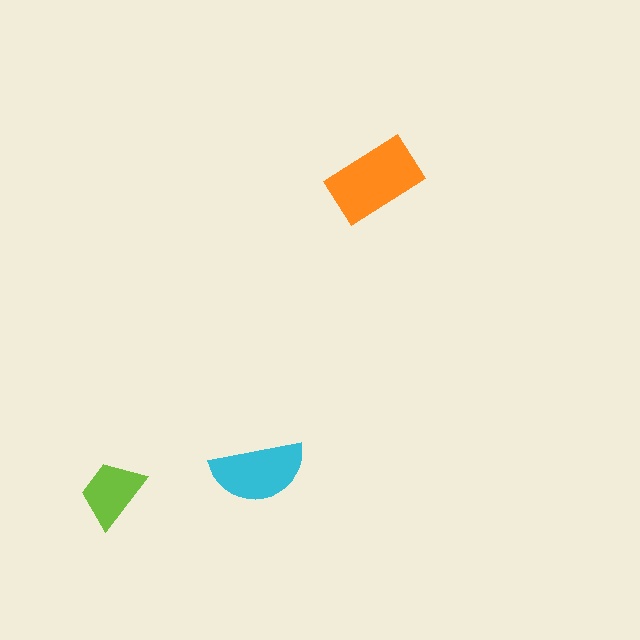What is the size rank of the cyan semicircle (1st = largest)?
2nd.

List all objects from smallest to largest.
The lime trapezoid, the cyan semicircle, the orange rectangle.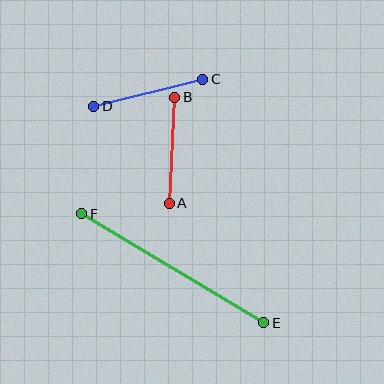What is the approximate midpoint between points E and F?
The midpoint is at approximately (173, 268) pixels.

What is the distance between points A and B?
The distance is approximately 106 pixels.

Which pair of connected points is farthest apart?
Points E and F are farthest apart.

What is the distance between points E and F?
The distance is approximately 212 pixels.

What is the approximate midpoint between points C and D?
The midpoint is at approximately (148, 93) pixels.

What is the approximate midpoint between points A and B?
The midpoint is at approximately (172, 150) pixels.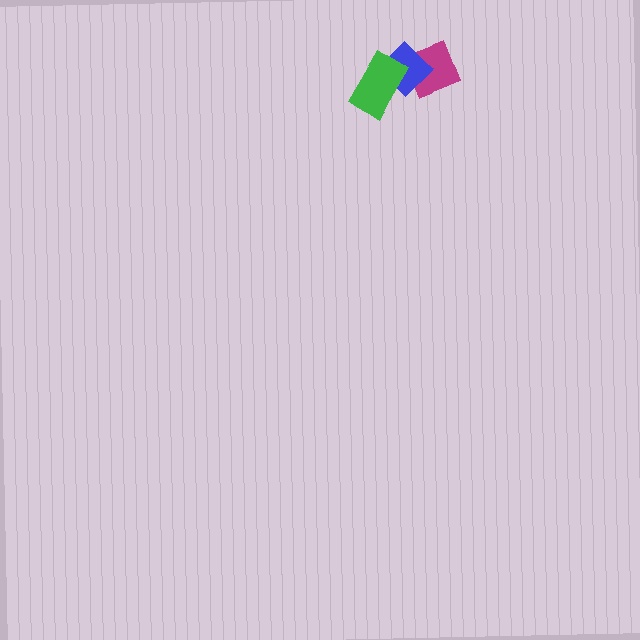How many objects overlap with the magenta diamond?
1 object overlaps with the magenta diamond.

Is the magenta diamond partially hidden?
Yes, it is partially covered by another shape.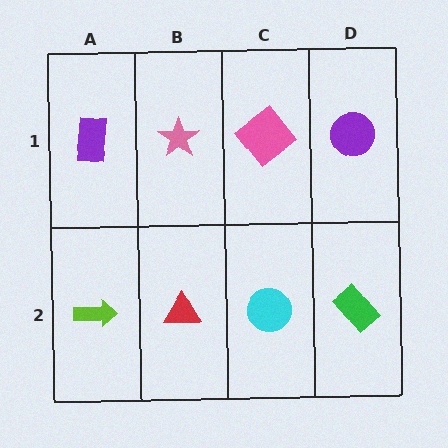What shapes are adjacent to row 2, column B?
A pink star (row 1, column B), a lime arrow (row 2, column A), a cyan circle (row 2, column C).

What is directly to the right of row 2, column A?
A red triangle.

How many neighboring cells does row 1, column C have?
3.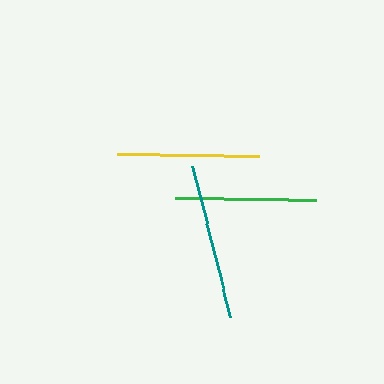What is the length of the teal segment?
The teal segment is approximately 155 pixels long.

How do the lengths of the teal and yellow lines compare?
The teal and yellow lines are approximately the same length.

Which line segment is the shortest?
The green line is the shortest at approximately 141 pixels.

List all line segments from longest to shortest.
From longest to shortest: teal, yellow, green.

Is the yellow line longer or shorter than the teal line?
The teal line is longer than the yellow line.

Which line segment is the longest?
The teal line is the longest at approximately 155 pixels.